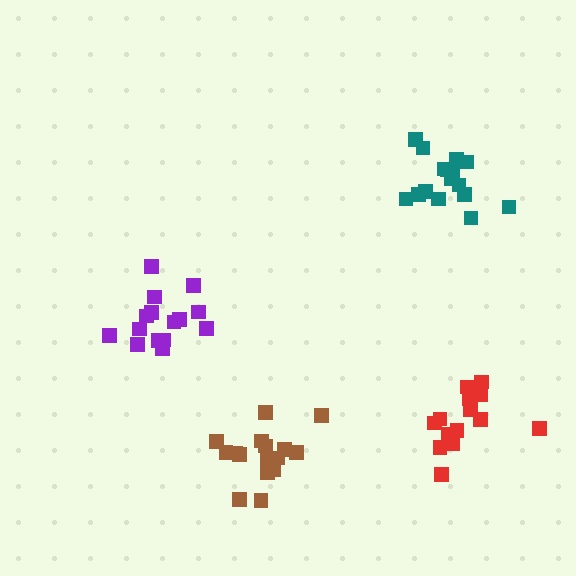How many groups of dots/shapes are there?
There are 4 groups.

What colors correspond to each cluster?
The clusters are colored: brown, purple, red, teal.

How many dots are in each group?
Group 1: 16 dots, Group 2: 15 dots, Group 3: 16 dots, Group 4: 16 dots (63 total).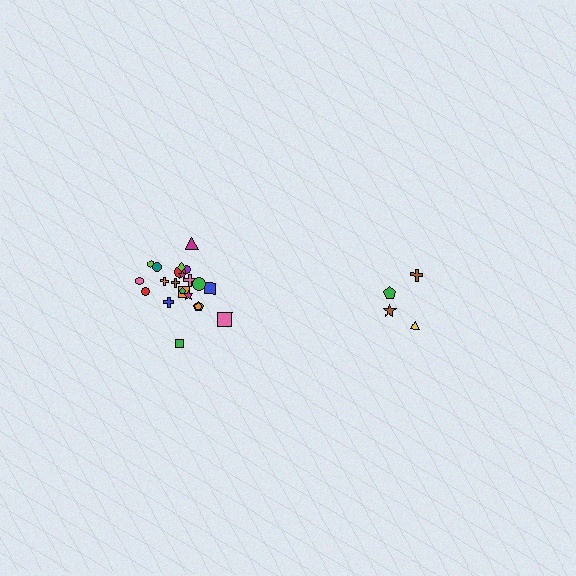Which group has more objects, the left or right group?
The left group.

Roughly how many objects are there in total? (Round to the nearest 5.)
Roughly 25 objects in total.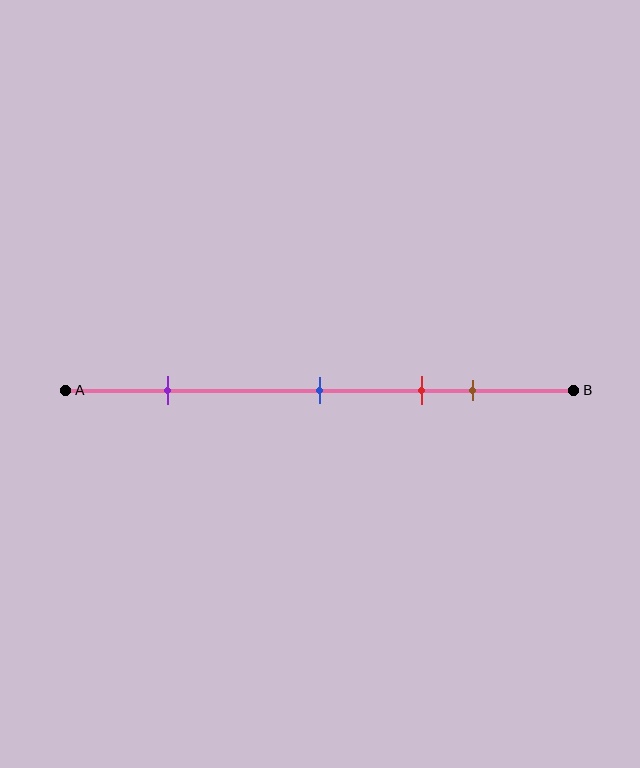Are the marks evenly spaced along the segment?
No, the marks are not evenly spaced.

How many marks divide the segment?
There are 4 marks dividing the segment.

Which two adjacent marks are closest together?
The red and brown marks are the closest adjacent pair.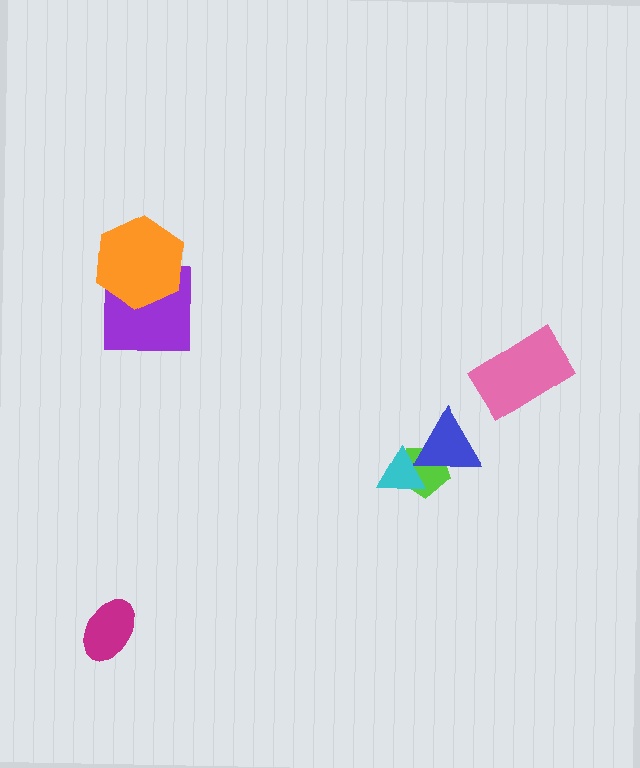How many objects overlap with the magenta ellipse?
0 objects overlap with the magenta ellipse.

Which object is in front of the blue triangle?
The cyan triangle is in front of the blue triangle.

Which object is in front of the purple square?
The orange hexagon is in front of the purple square.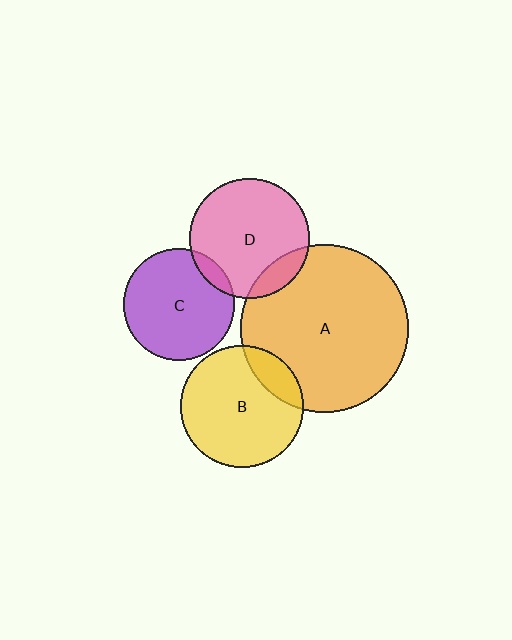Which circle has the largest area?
Circle A (orange).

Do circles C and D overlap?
Yes.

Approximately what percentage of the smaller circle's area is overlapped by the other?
Approximately 10%.